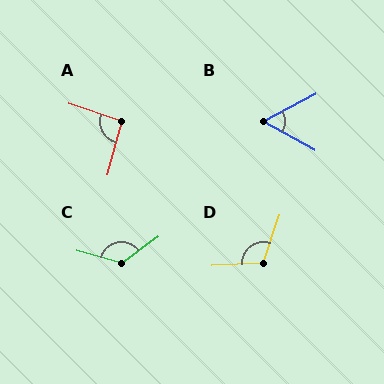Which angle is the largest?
C, at approximately 128 degrees.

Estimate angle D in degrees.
Approximately 112 degrees.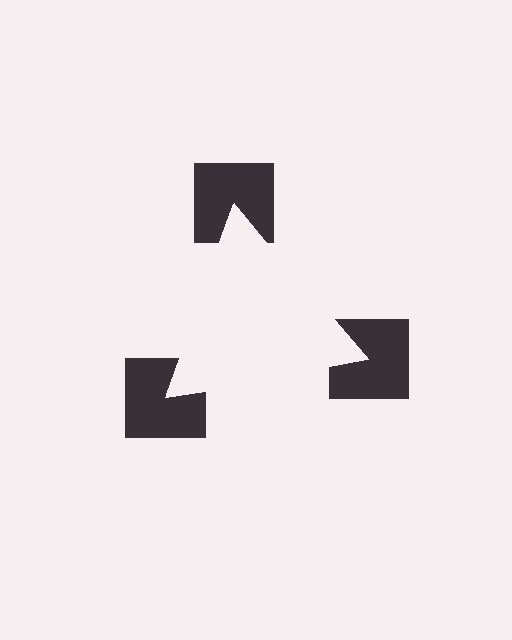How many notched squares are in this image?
There are 3 — one at each vertex of the illusory triangle.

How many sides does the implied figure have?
3 sides.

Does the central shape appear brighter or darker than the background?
It typically appears slightly brighter than the background, even though no actual brightness change is drawn.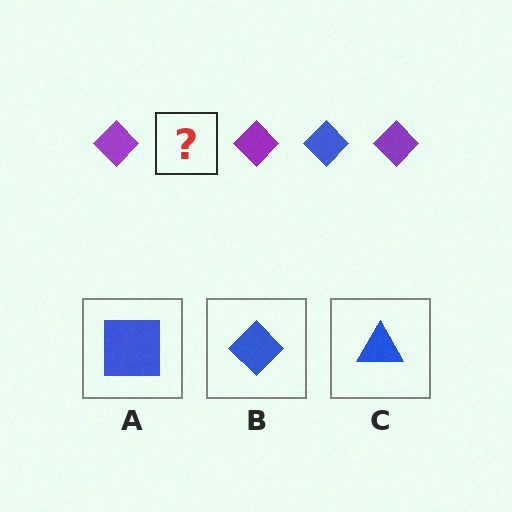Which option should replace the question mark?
Option B.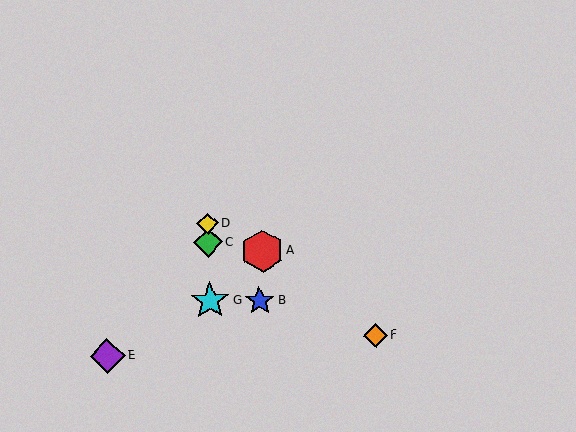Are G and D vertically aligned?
Yes, both are at x≈210.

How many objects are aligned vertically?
3 objects (C, D, G) are aligned vertically.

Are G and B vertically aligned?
No, G is at x≈210 and B is at x≈260.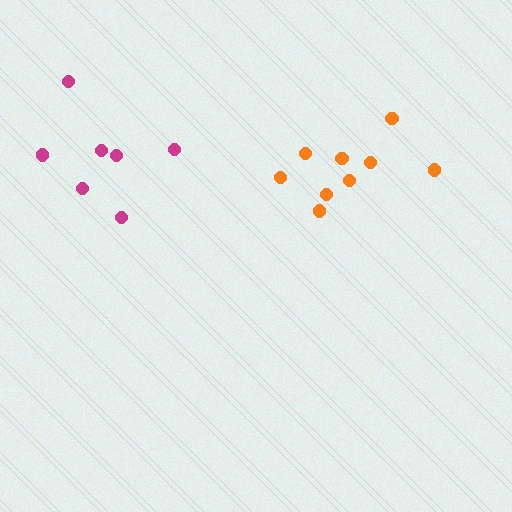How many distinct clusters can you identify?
There are 2 distinct clusters.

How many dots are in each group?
Group 1: 7 dots, Group 2: 9 dots (16 total).